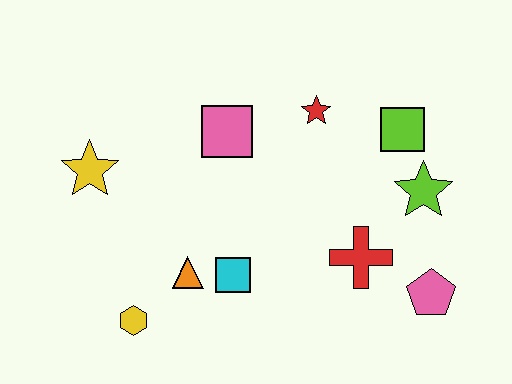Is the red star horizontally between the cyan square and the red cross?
Yes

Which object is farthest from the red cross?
The yellow star is farthest from the red cross.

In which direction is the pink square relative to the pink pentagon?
The pink square is to the left of the pink pentagon.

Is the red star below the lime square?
No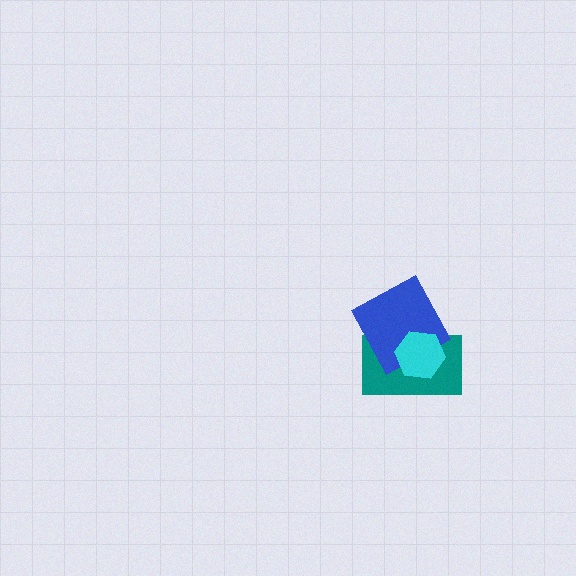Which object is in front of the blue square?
The cyan hexagon is in front of the blue square.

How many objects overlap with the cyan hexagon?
2 objects overlap with the cyan hexagon.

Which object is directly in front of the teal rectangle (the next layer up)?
The blue square is directly in front of the teal rectangle.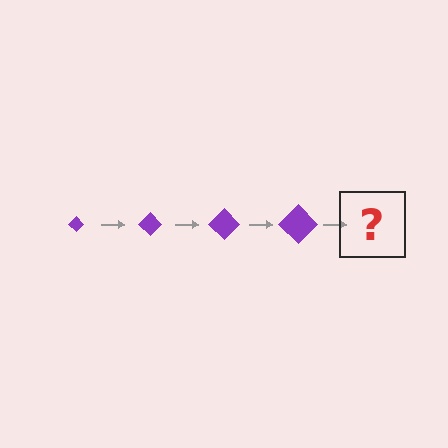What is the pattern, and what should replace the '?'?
The pattern is that the diamond gets progressively larger each step. The '?' should be a purple diamond, larger than the previous one.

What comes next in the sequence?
The next element should be a purple diamond, larger than the previous one.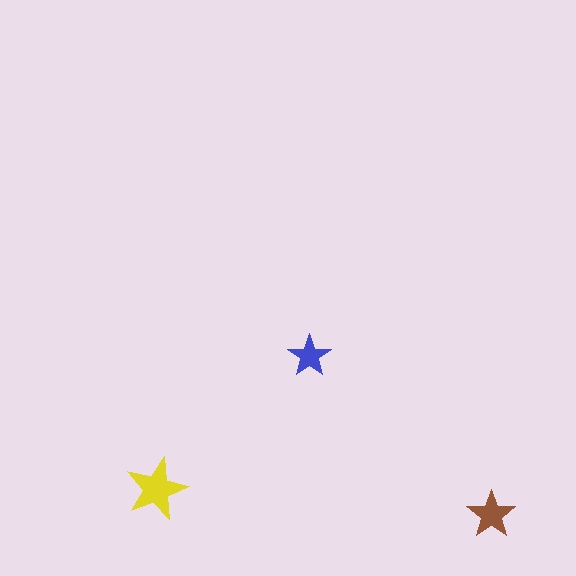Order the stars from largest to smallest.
the yellow one, the brown one, the blue one.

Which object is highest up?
The blue star is topmost.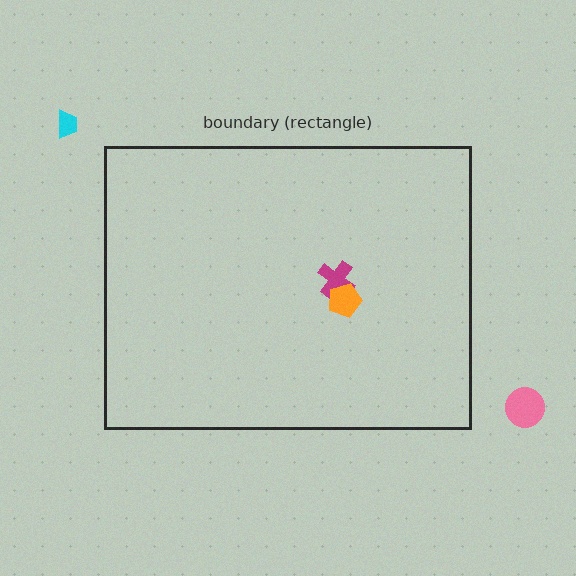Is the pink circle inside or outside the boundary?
Outside.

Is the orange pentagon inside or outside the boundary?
Inside.